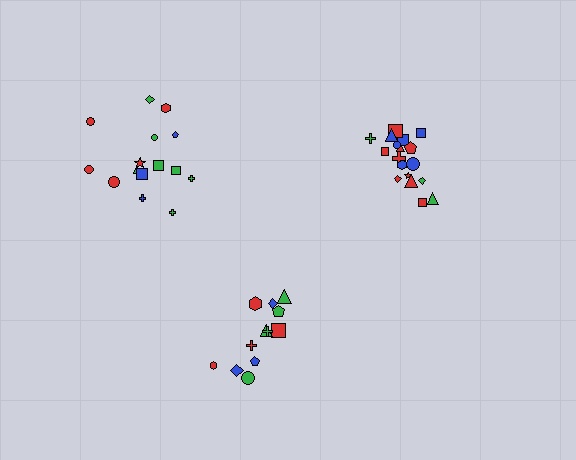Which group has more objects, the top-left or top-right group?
The top-right group.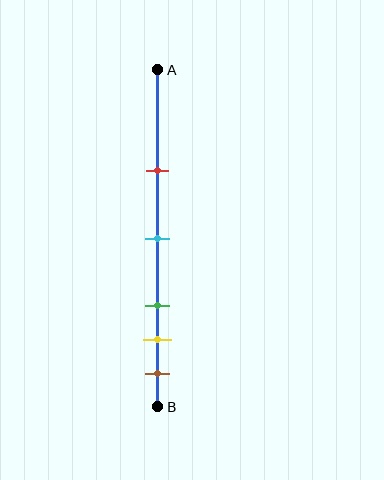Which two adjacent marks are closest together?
The yellow and brown marks are the closest adjacent pair.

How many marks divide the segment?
There are 5 marks dividing the segment.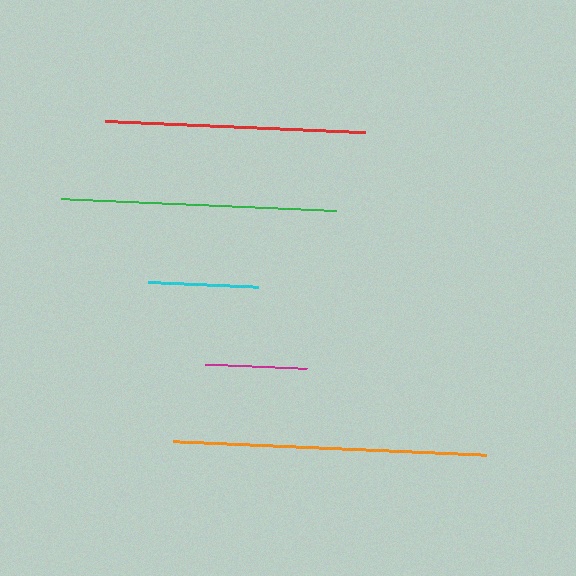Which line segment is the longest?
The orange line is the longest at approximately 313 pixels.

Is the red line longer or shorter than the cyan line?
The red line is longer than the cyan line.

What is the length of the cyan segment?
The cyan segment is approximately 110 pixels long.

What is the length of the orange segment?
The orange segment is approximately 313 pixels long.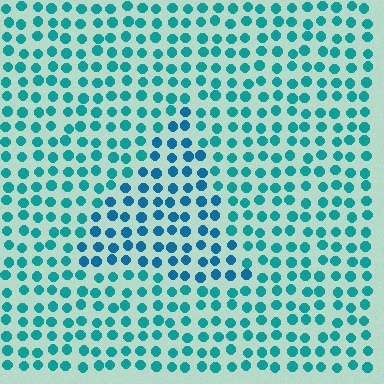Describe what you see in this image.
The image is filled with small teal elements in a uniform arrangement. A triangle-shaped region is visible where the elements are tinted to a slightly different hue, forming a subtle color boundary.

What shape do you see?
I see a triangle.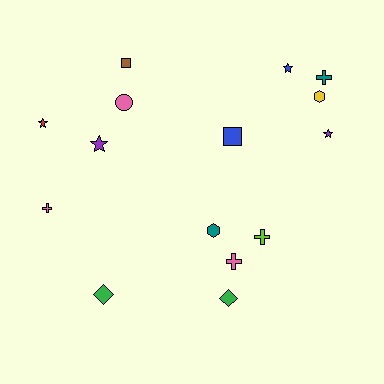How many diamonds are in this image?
There are 2 diamonds.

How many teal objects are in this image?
There are 2 teal objects.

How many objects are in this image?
There are 15 objects.